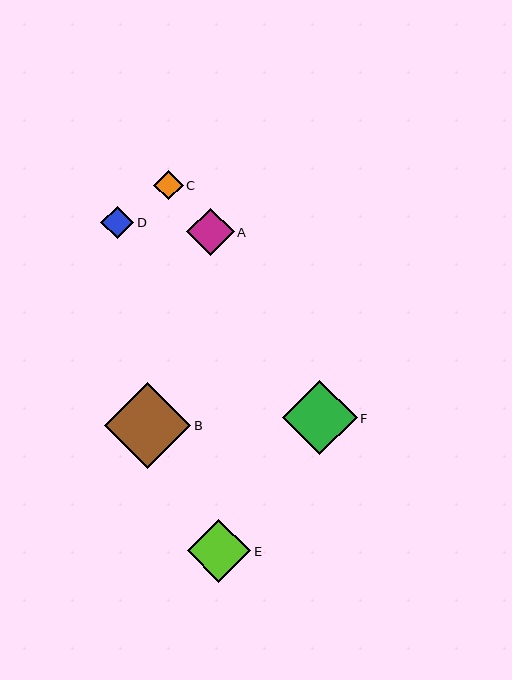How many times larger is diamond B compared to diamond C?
Diamond B is approximately 2.9 times the size of diamond C.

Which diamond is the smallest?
Diamond C is the smallest with a size of approximately 30 pixels.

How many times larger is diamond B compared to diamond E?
Diamond B is approximately 1.4 times the size of diamond E.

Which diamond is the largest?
Diamond B is the largest with a size of approximately 86 pixels.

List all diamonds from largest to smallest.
From largest to smallest: B, F, E, A, D, C.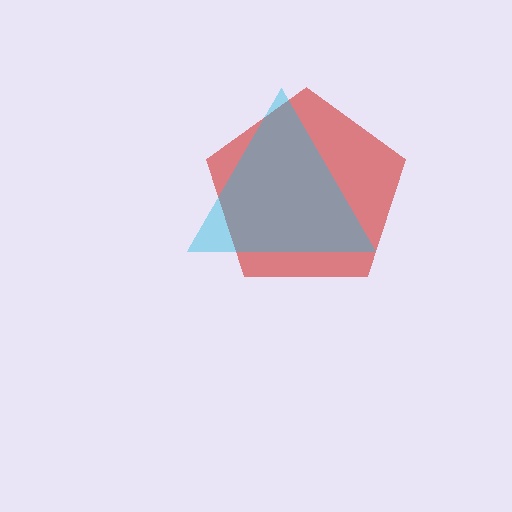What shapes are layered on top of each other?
The layered shapes are: a red pentagon, a cyan triangle.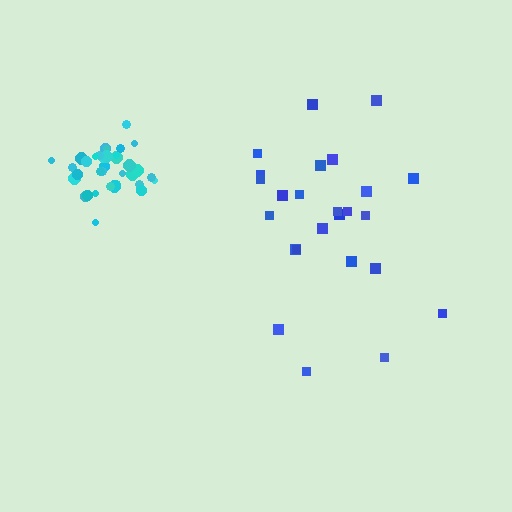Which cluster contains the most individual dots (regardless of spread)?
Cyan (35).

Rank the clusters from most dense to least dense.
cyan, blue.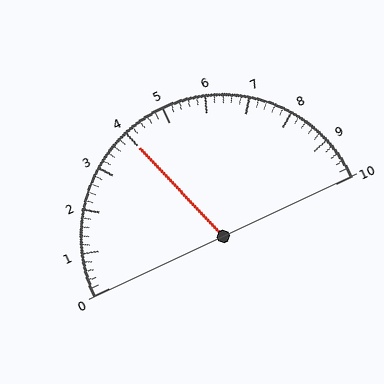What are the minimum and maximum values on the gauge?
The gauge ranges from 0 to 10.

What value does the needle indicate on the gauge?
The needle indicates approximately 4.0.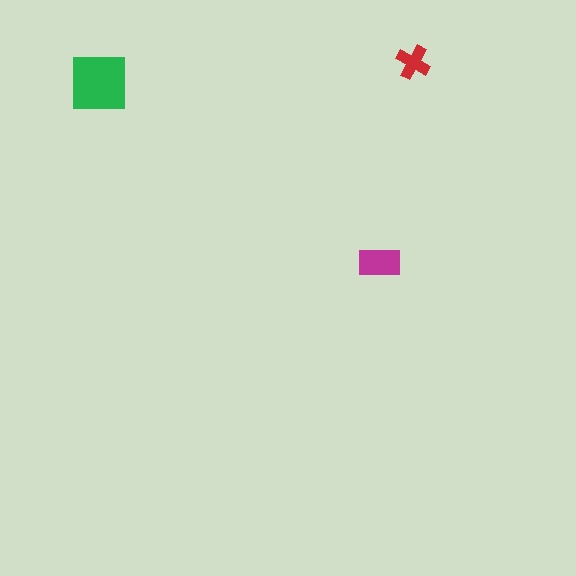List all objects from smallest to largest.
The red cross, the magenta rectangle, the green square.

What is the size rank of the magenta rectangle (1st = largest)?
2nd.